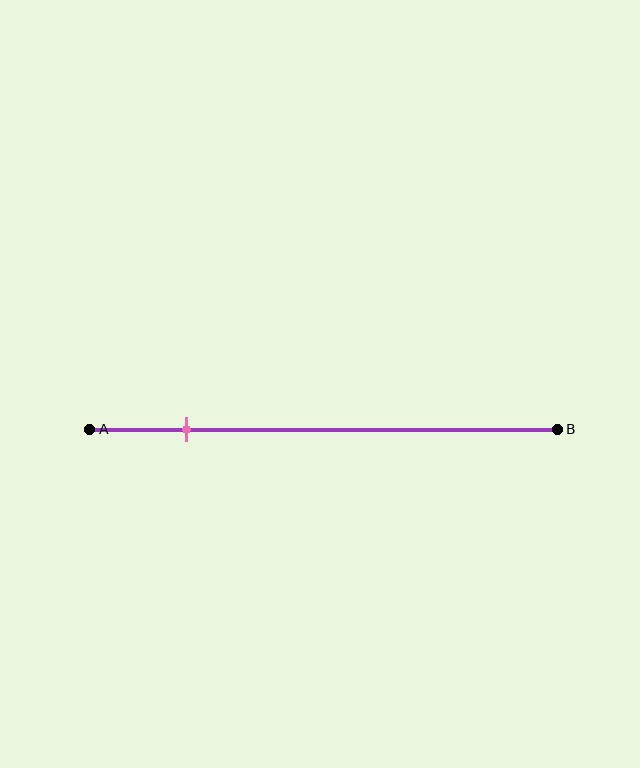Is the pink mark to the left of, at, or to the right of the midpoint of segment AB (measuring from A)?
The pink mark is to the left of the midpoint of segment AB.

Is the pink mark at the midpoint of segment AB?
No, the mark is at about 20% from A, not at the 50% midpoint.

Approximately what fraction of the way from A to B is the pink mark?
The pink mark is approximately 20% of the way from A to B.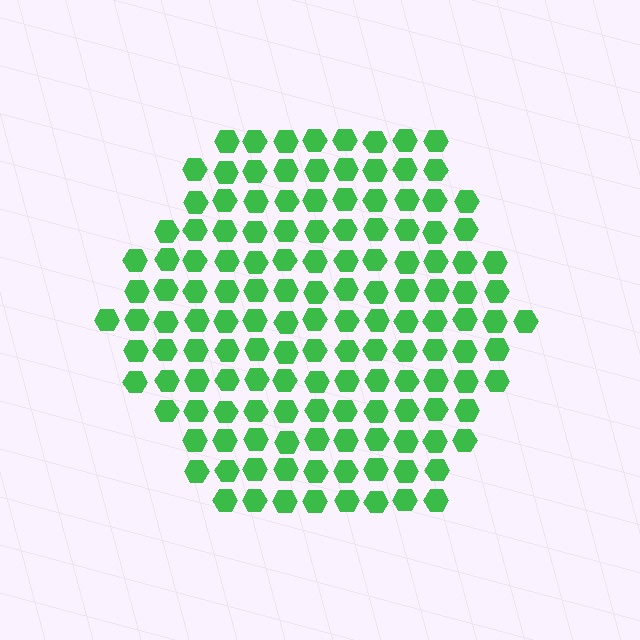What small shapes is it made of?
It is made of small hexagons.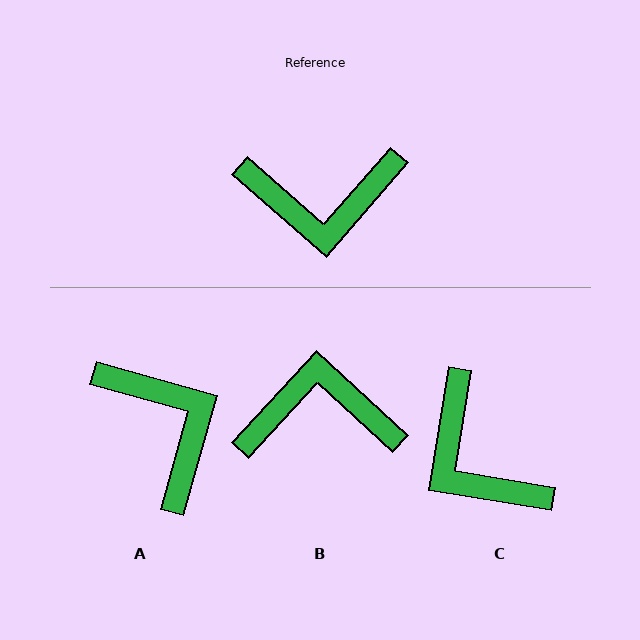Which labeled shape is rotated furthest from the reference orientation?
B, about 178 degrees away.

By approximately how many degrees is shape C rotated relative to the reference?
Approximately 58 degrees clockwise.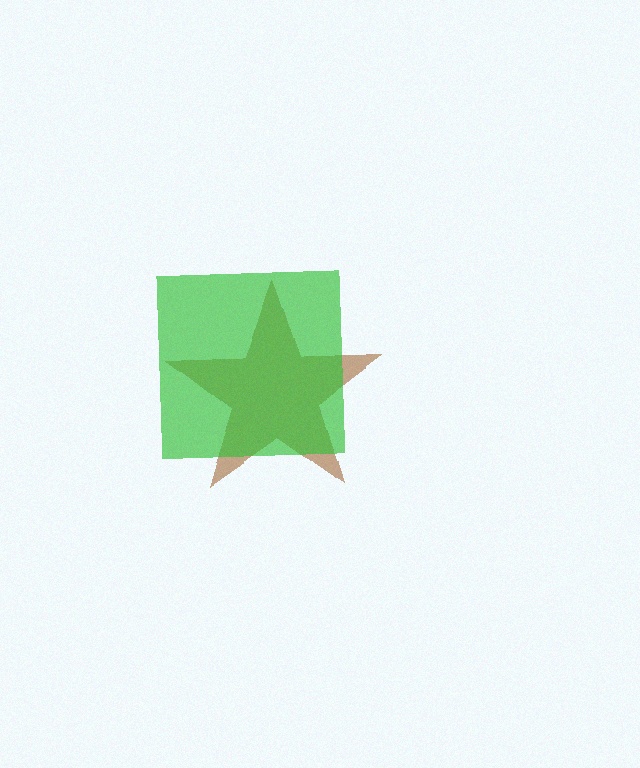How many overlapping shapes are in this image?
There are 2 overlapping shapes in the image.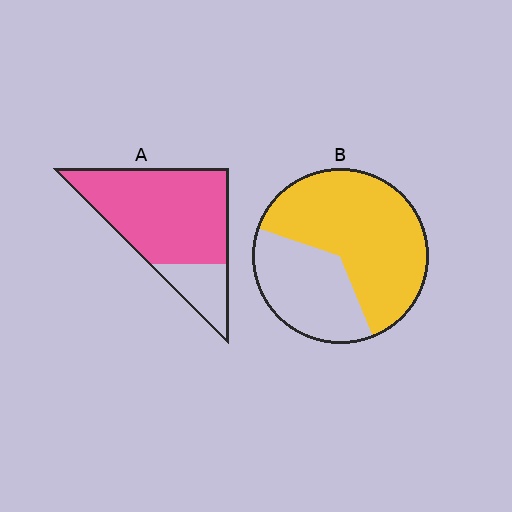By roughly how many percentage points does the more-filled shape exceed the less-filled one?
By roughly 15 percentage points (A over B).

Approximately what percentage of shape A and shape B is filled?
A is approximately 80% and B is approximately 65%.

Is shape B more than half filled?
Yes.